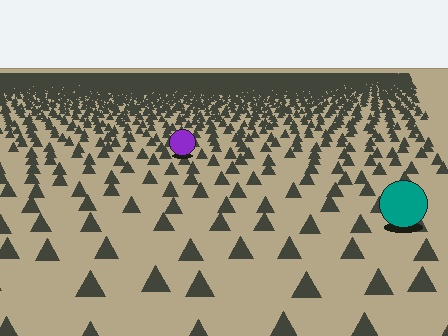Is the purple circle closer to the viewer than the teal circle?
No. The teal circle is closer — you can tell from the texture gradient: the ground texture is coarser near it.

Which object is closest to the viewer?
The teal circle is closest. The texture marks near it are larger and more spread out.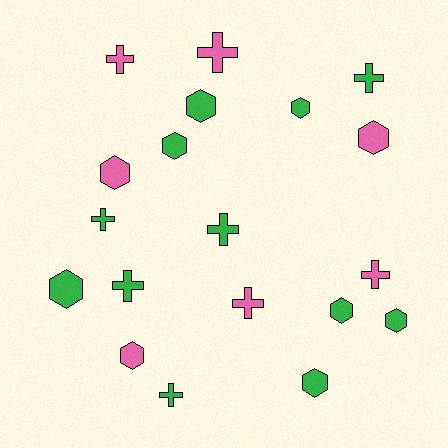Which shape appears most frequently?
Hexagon, with 10 objects.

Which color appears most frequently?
Green, with 12 objects.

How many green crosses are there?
There are 5 green crosses.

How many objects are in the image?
There are 19 objects.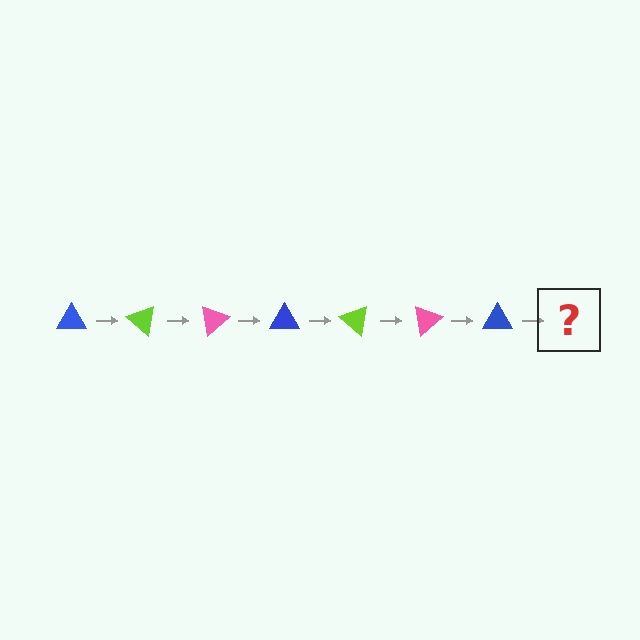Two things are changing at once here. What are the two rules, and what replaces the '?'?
The two rules are that it rotates 40 degrees each step and the color cycles through blue, lime, and pink. The '?' should be a lime triangle, rotated 280 degrees from the start.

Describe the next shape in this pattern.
It should be a lime triangle, rotated 280 degrees from the start.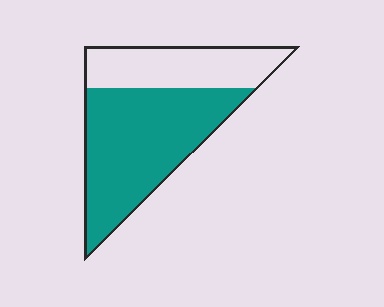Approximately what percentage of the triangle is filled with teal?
Approximately 65%.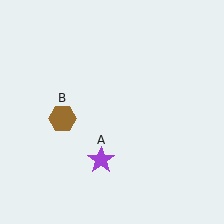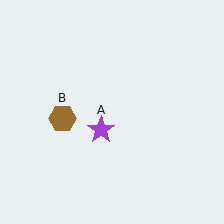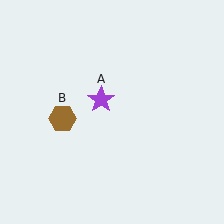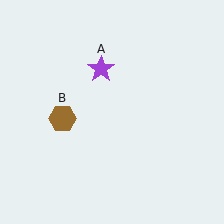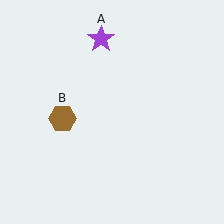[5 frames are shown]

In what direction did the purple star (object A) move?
The purple star (object A) moved up.